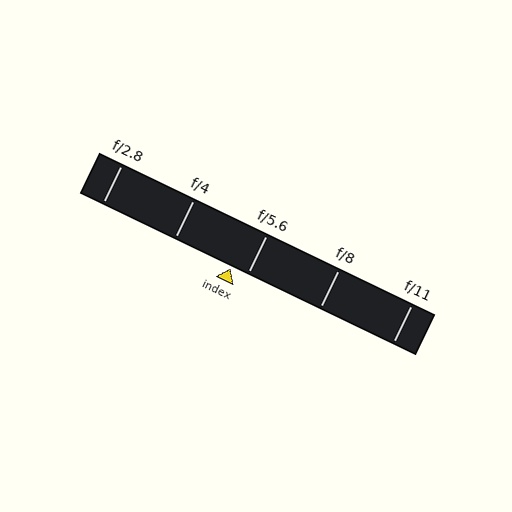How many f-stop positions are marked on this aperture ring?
There are 5 f-stop positions marked.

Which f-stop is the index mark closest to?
The index mark is closest to f/5.6.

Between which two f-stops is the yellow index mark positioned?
The index mark is between f/4 and f/5.6.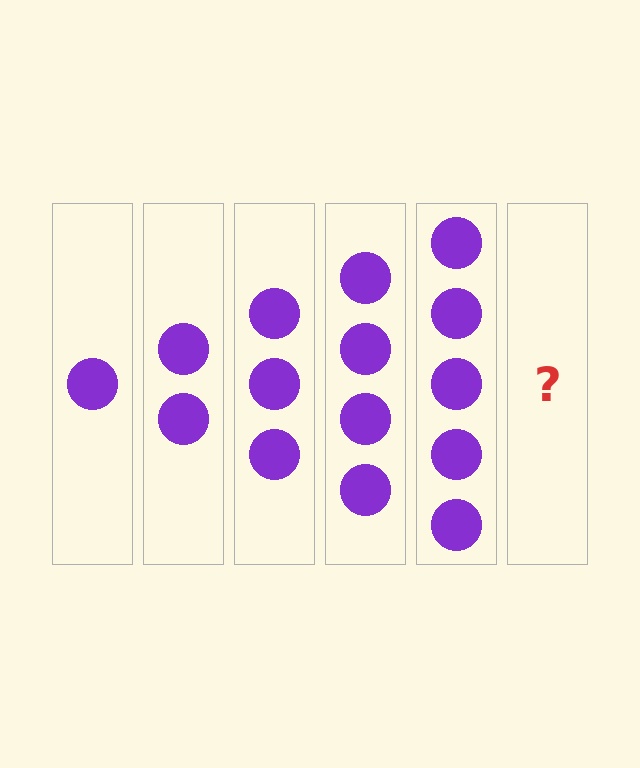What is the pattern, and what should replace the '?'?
The pattern is that each step adds one more circle. The '?' should be 6 circles.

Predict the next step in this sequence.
The next step is 6 circles.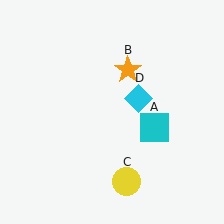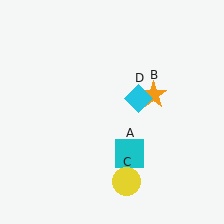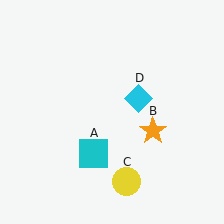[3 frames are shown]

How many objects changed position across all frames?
2 objects changed position: cyan square (object A), orange star (object B).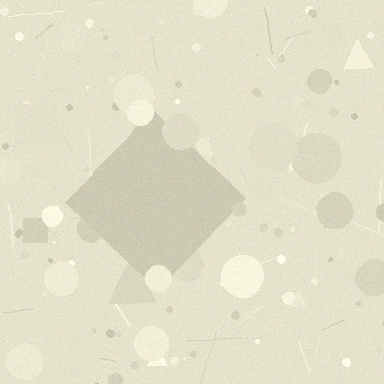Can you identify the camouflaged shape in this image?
The camouflaged shape is a diamond.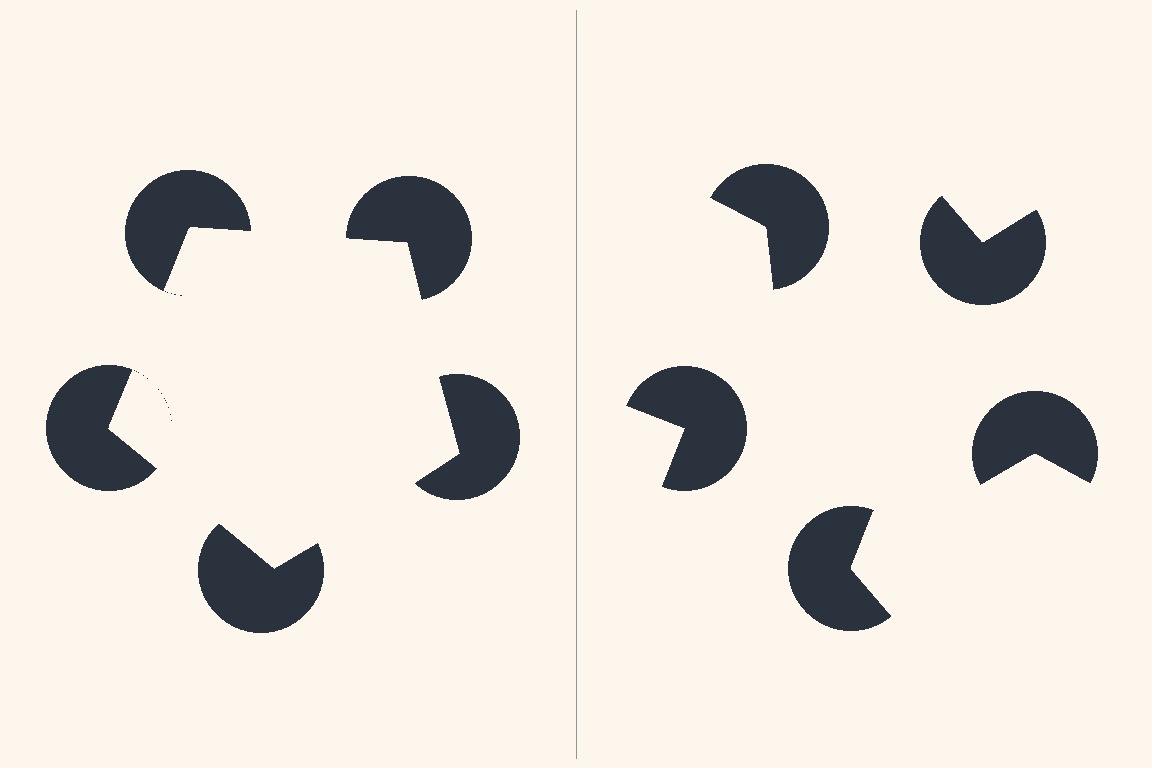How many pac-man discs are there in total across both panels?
10 — 5 on each side.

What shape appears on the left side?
An illusory pentagon.